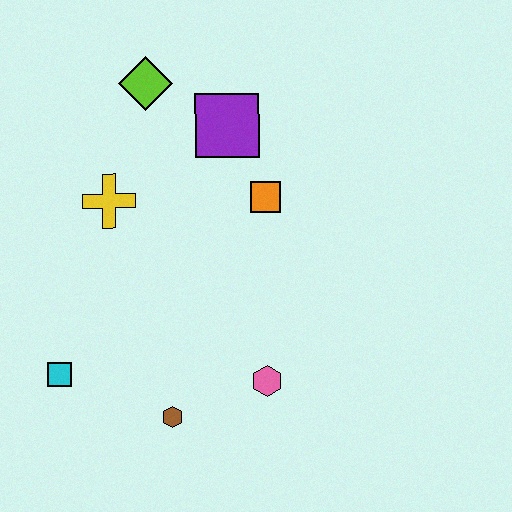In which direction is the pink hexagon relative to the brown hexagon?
The pink hexagon is to the right of the brown hexagon.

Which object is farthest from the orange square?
The cyan square is farthest from the orange square.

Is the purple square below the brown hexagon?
No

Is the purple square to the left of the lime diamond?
No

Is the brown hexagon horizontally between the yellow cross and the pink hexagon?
Yes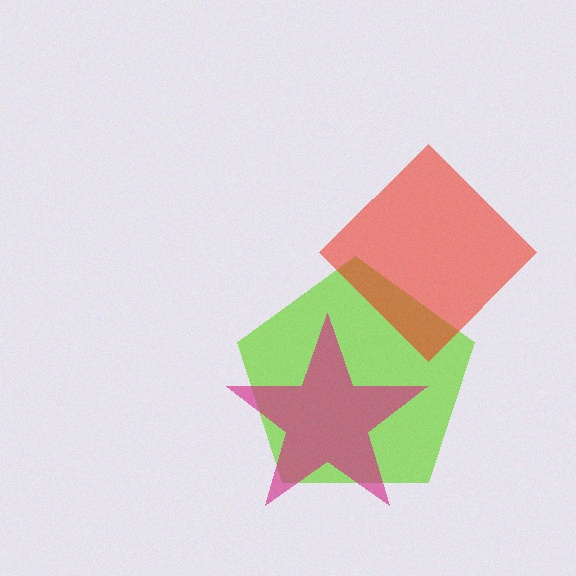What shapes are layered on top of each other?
The layered shapes are: a lime pentagon, a red diamond, a magenta star.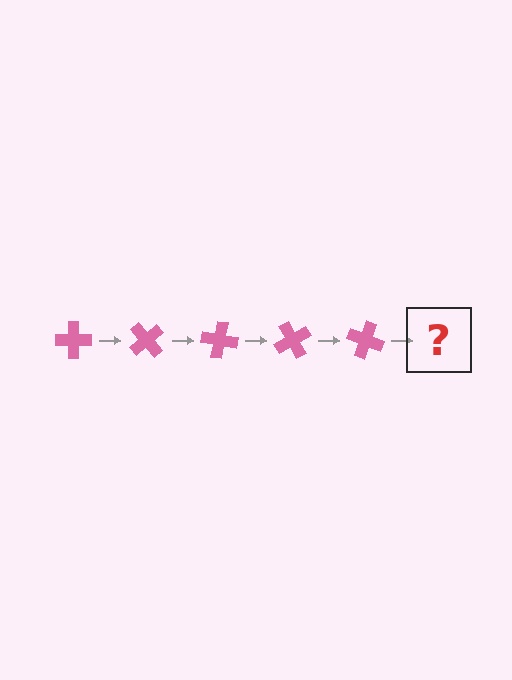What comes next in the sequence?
The next element should be a pink cross rotated 250 degrees.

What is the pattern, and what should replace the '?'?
The pattern is that the cross rotates 50 degrees each step. The '?' should be a pink cross rotated 250 degrees.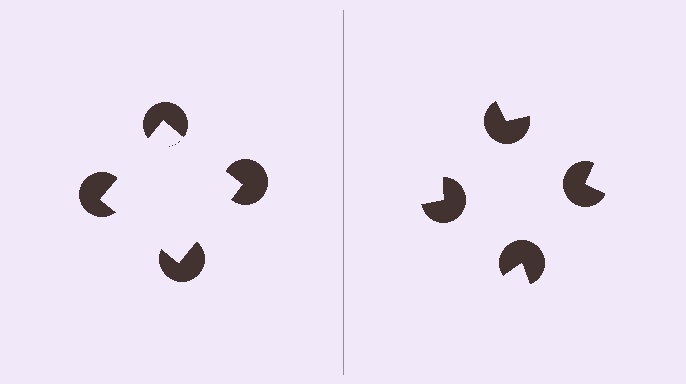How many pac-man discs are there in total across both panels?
8 — 4 on each side.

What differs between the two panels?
The pac-man discs are positioned identically on both sides; only the wedge orientations differ. On the left they align to a square; on the right they are misaligned.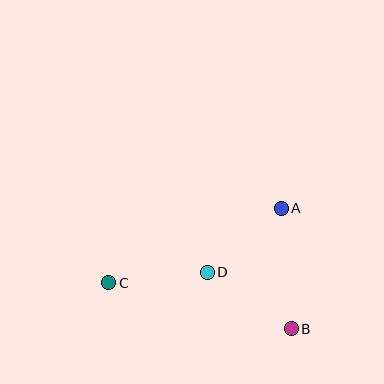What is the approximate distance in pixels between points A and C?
The distance between A and C is approximately 188 pixels.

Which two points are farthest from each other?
Points B and C are farthest from each other.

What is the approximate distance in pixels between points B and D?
The distance between B and D is approximately 101 pixels.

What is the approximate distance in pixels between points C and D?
The distance between C and D is approximately 99 pixels.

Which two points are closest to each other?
Points A and D are closest to each other.